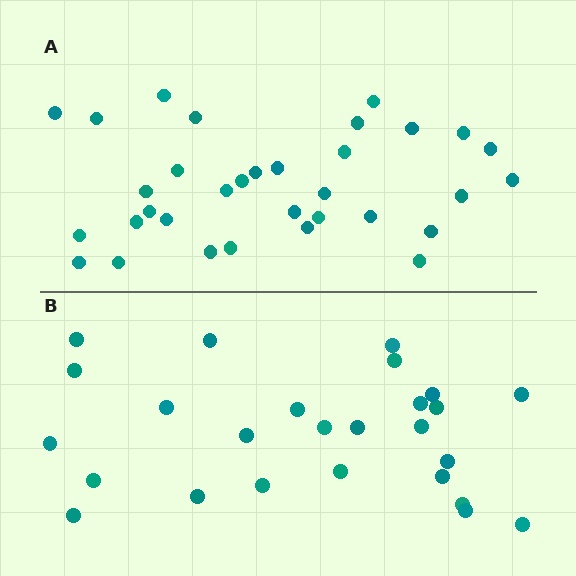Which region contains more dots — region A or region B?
Region A (the top region) has more dots.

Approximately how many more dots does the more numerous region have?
Region A has roughly 8 or so more dots than region B.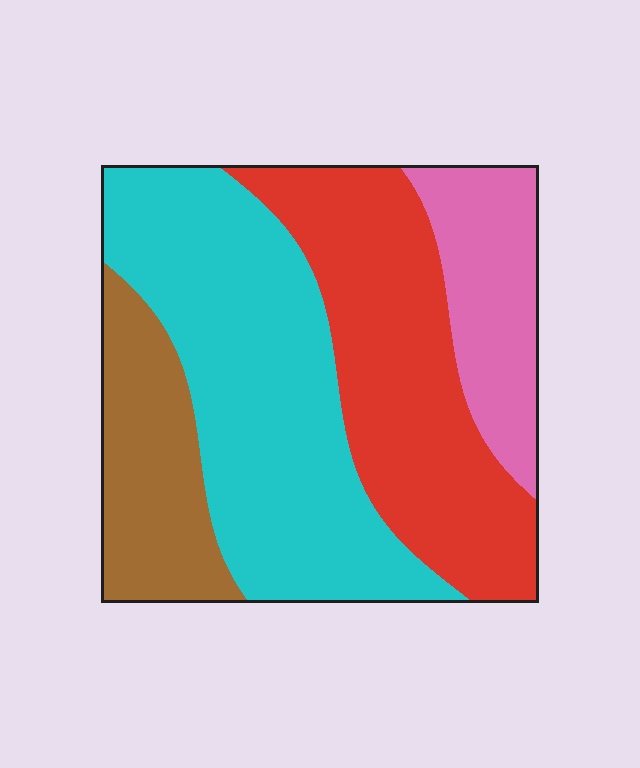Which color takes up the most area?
Cyan, at roughly 40%.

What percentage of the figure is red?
Red covers around 30% of the figure.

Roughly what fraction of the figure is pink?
Pink takes up less than a sixth of the figure.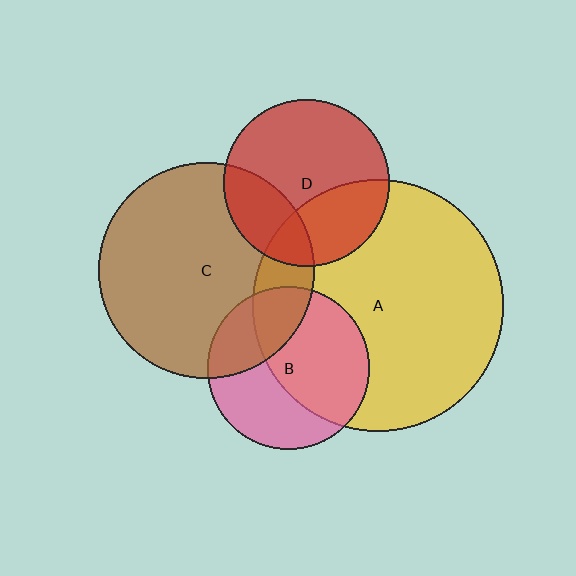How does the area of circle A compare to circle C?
Approximately 1.4 times.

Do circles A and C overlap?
Yes.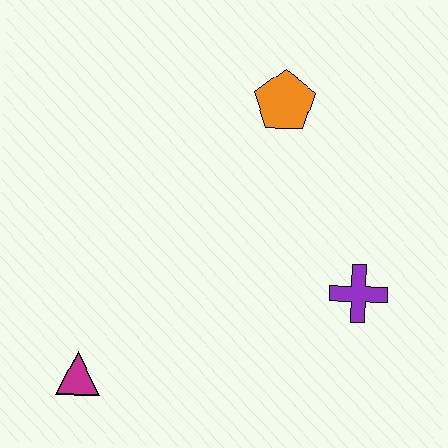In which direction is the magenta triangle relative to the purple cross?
The magenta triangle is to the left of the purple cross.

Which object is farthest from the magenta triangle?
The orange pentagon is farthest from the magenta triangle.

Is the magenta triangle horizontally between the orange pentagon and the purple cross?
No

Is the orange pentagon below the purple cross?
No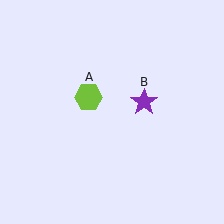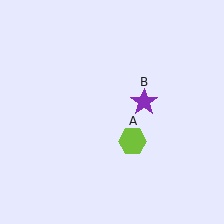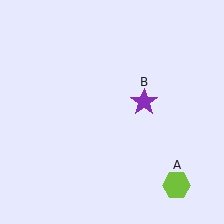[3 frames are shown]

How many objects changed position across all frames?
1 object changed position: lime hexagon (object A).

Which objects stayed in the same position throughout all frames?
Purple star (object B) remained stationary.